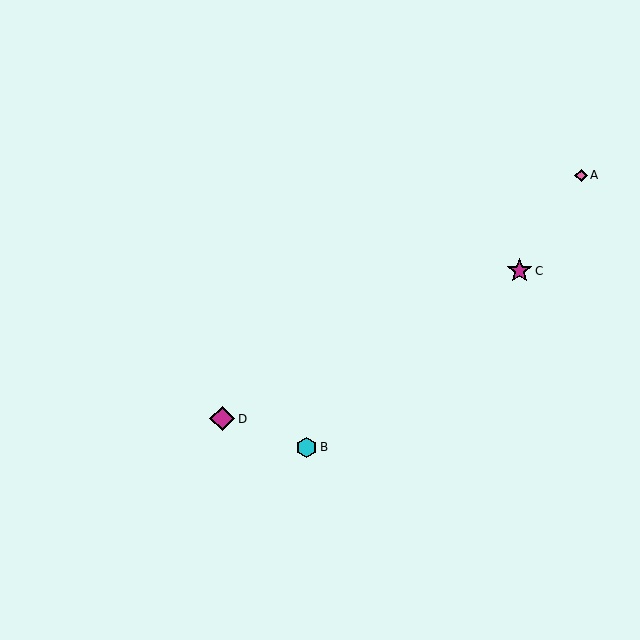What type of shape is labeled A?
Shape A is a pink diamond.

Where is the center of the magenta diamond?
The center of the magenta diamond is at (222, 419).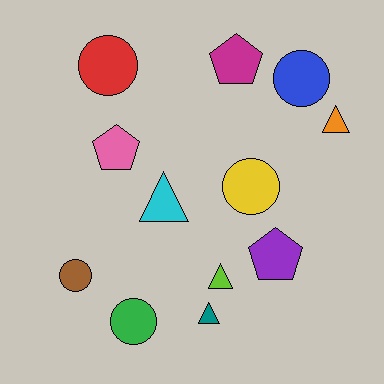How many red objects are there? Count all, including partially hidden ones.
There is 1 red object.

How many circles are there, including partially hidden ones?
There are 5 circles.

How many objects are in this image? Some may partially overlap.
There are 12 objects.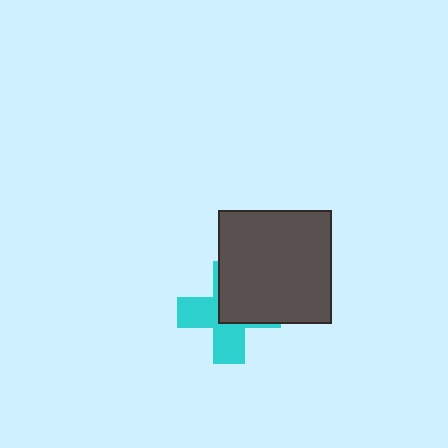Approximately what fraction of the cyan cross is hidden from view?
Roughly 49% of the cyan cross is hidden behind the dark gray square.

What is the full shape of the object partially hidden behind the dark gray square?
The partially hidden object is a cyan cross.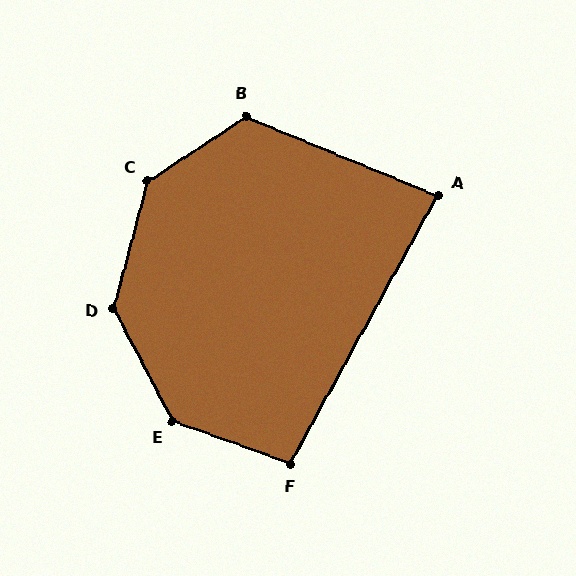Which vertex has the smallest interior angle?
A, at approximately 84 degrees.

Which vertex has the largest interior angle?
C, at approximately 138 degrees.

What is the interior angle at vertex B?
Approximately 124 degrees (obtuse).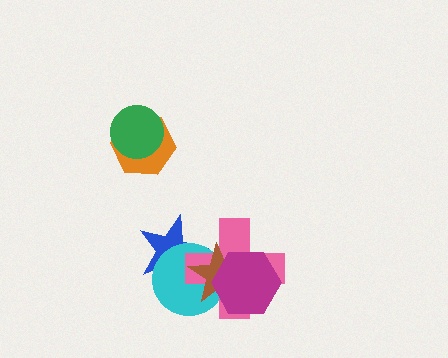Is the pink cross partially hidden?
Yes, it is partially covered by another shape.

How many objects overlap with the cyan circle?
4 objects overlap with the cyan circle.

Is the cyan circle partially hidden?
Yes, it is partially covered by another shape.